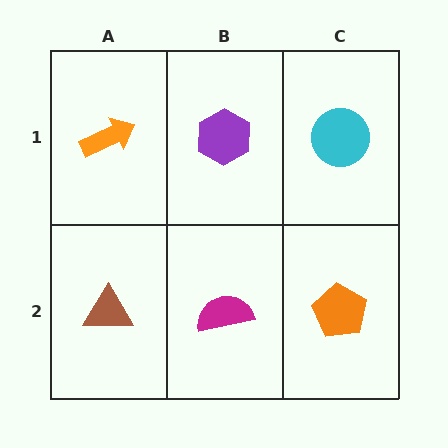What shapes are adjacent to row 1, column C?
An orange pentagon (row 2, column C), a purple hexagon (row 1, column B).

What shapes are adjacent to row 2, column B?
A purple hexagon (row 1, column B), a brown triangle (row 2, column A), an orange pentagon (row 2, column C).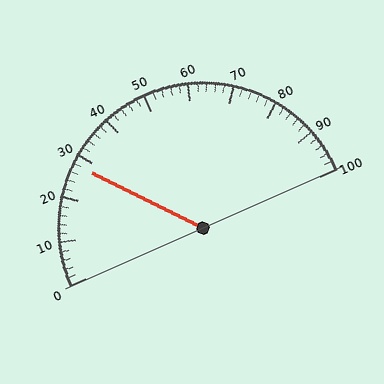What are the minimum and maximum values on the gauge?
The gauge ranges from 0 to 100.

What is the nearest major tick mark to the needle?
The nearest major tick mark is 30.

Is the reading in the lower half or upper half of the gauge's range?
The reading is in the lower half of the range (0 to 100).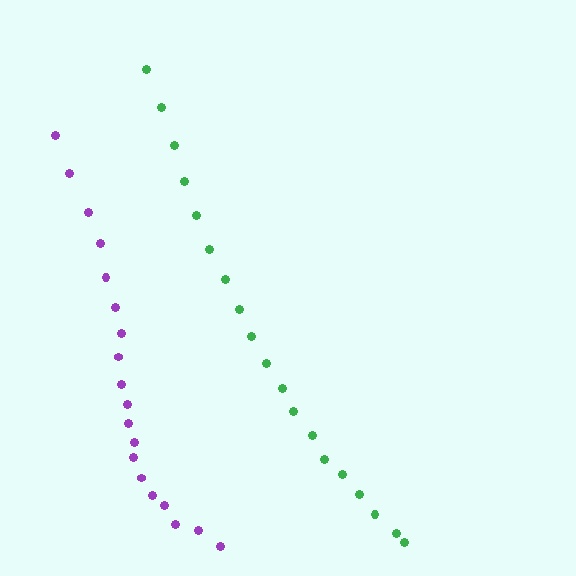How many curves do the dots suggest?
There are 2 distinct paths.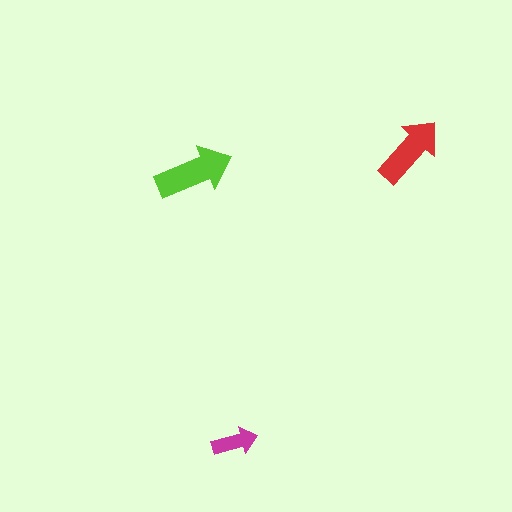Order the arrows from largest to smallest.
the lime one, the red one, the magenta one.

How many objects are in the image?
There are 3 objects in the image.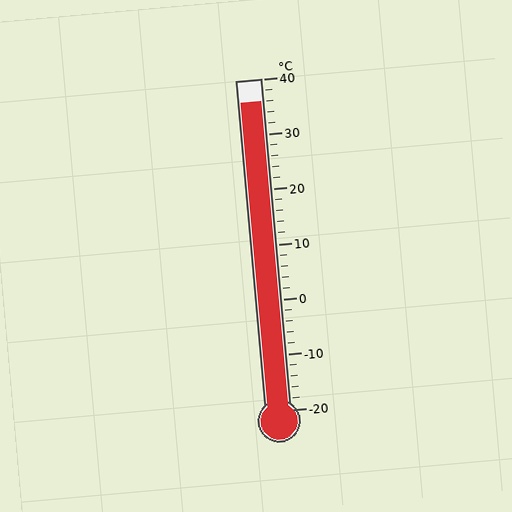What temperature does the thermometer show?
The thermometer shows approximately 36°C.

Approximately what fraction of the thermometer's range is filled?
The thermometer is filled to approximately 95% of its range.